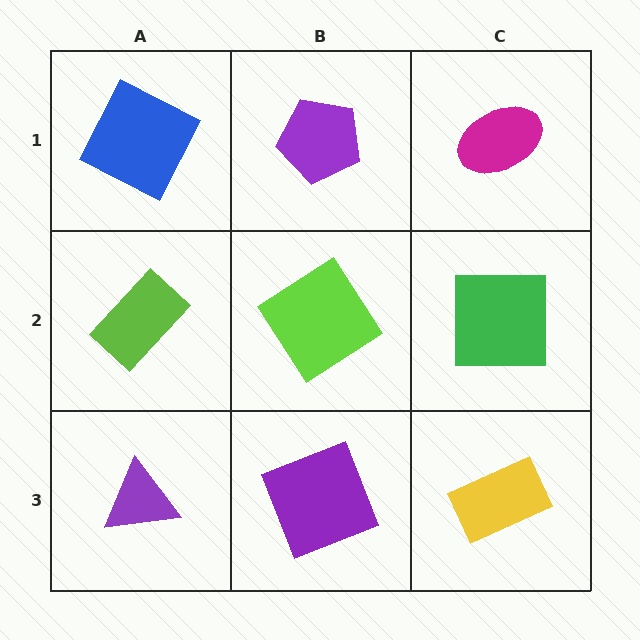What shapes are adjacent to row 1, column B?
A lime diamond (row 2, column B), a blue square (row 1, column A), a magenta ellipse (row 1, column C).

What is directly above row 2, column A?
A blue square.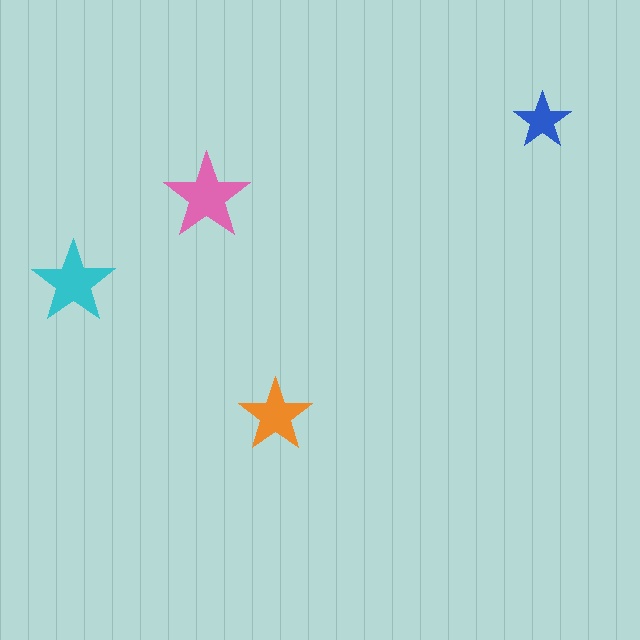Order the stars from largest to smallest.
the pink one, the cyan one, the orange one, the blue one.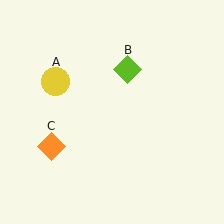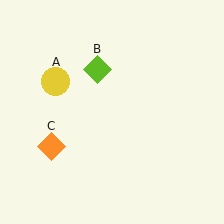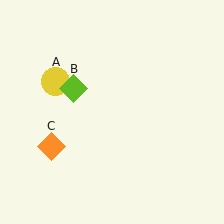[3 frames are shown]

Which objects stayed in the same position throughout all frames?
Yellow circle (object A) and orange diamond (object C) remained stationary.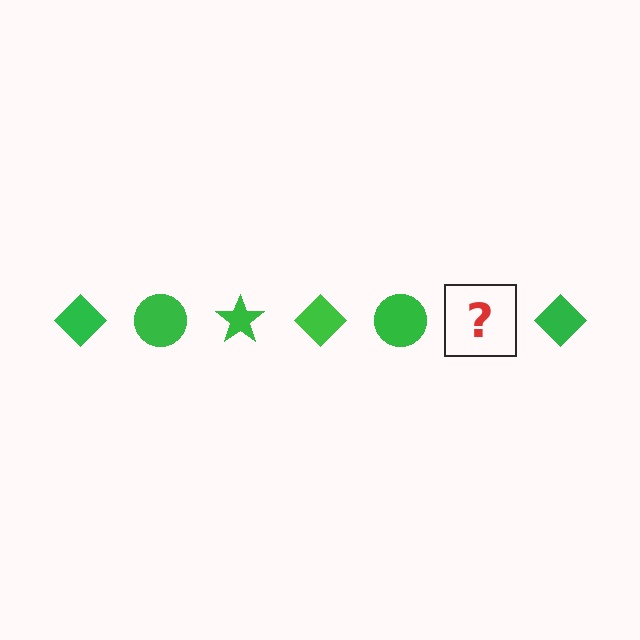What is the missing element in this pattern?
The missing element is a green star.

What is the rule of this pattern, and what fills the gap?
The rule is that the pattern cycles through diamond, circle, star shapes in green. The gap should be filled with a green star.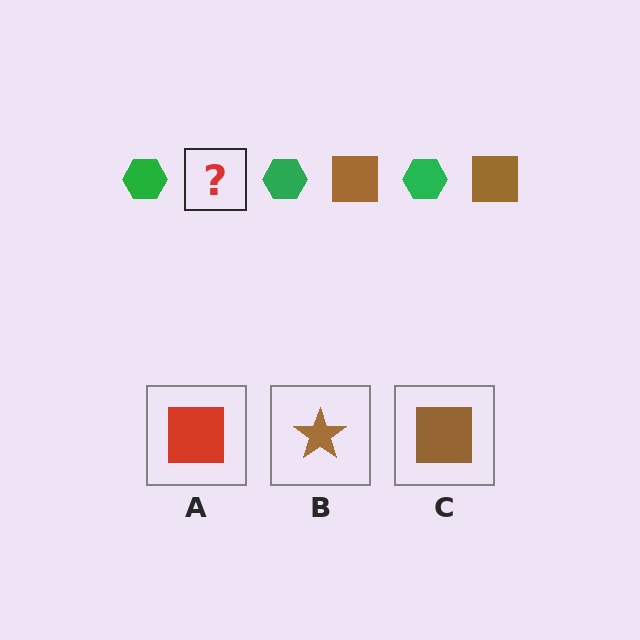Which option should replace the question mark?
Option C.